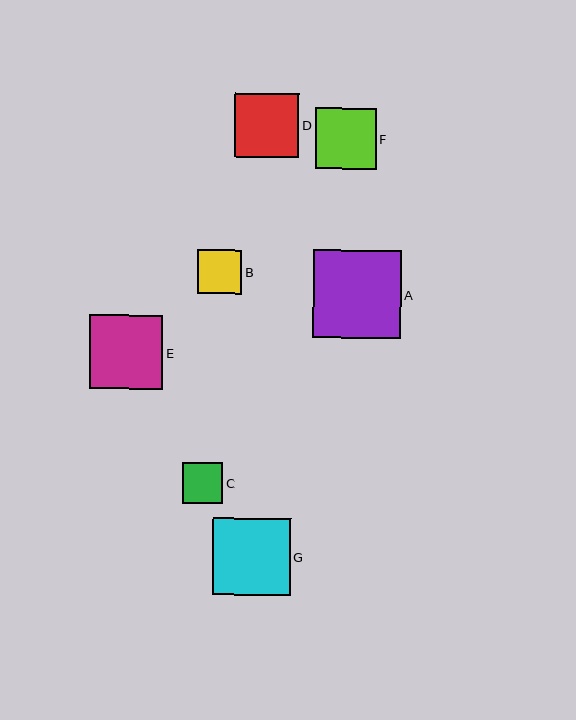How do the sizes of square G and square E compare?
Square G and square E are approximately the same size.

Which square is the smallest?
Square C is the smallest with a size of approximately 41 pixels.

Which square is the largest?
Square A is the largest with a size of approximately 88 pixels.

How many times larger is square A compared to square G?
Square A is approximately 1.1 times the size of square G.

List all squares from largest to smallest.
From largest to smallest: A, G, E, D, F, B, C.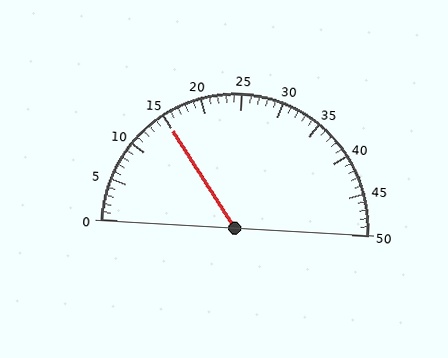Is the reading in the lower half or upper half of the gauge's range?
The reading is in the lower half of the range (0 to 50).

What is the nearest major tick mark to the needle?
The nearest major tick mark is 15.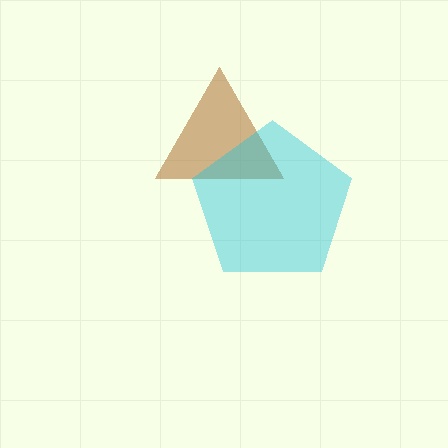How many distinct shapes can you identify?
There are 2 distinct shapes: a brown triangle, a cyan pentagon.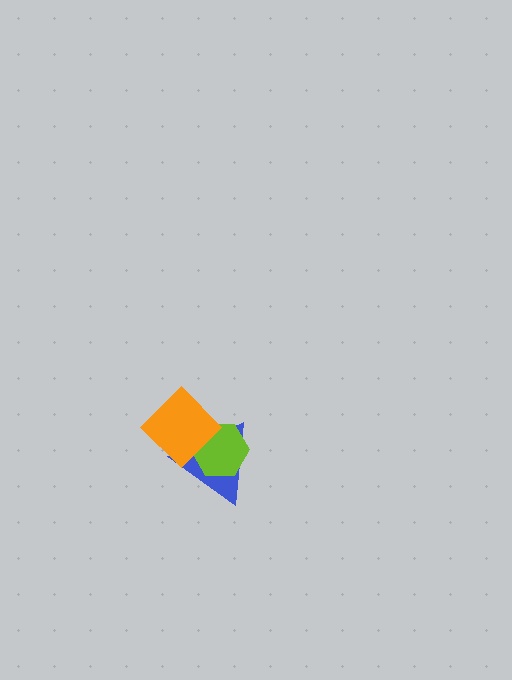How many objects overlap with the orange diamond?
2 objects overlap with the orange diamond.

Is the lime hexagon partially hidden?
Yes, it is partially covered by another shape.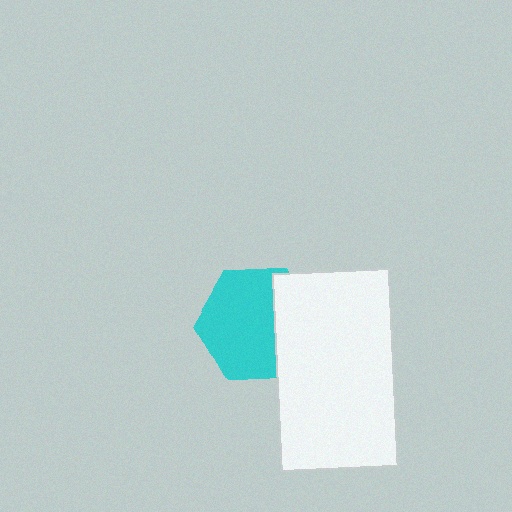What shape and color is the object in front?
The object in front is a white rectangle.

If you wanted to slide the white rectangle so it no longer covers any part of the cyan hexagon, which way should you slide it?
Slide it right — that is the most direct way to separate the two shapes.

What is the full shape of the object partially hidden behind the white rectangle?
The partially hidden object is a cyan hexagon.